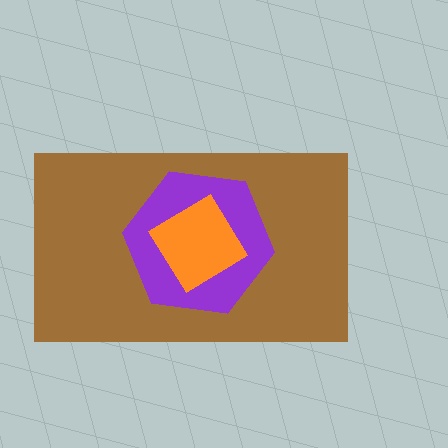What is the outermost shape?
The brown rectangle.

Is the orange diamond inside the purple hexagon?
Yes.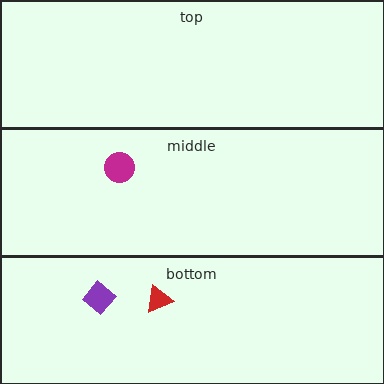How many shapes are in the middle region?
1.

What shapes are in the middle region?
The magenta circle.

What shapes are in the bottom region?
The red triangle, the purple diamond.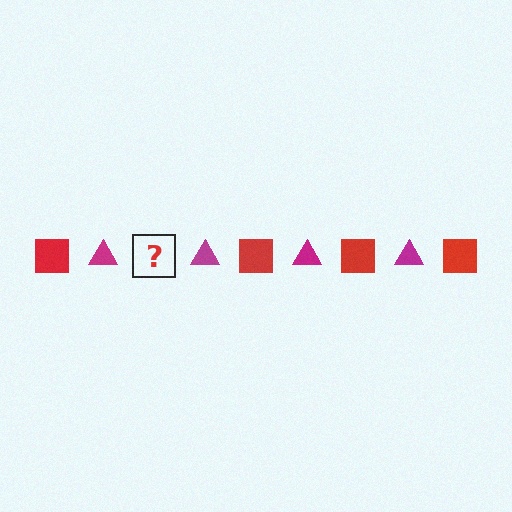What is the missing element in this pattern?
The missing element is a red square.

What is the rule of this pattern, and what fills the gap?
The rule is that the pattern alternates between red square and magenta triangle. The gap should be filled with a red square.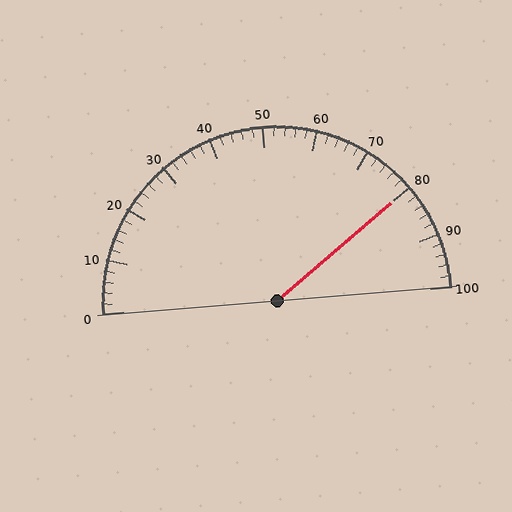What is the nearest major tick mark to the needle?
The nearest major tick mark is 80.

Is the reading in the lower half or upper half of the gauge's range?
The reading is in the upper half of the range (0 to 100).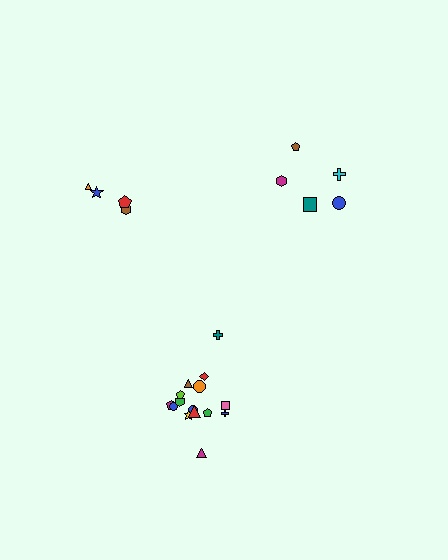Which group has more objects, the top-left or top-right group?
The top-right group.